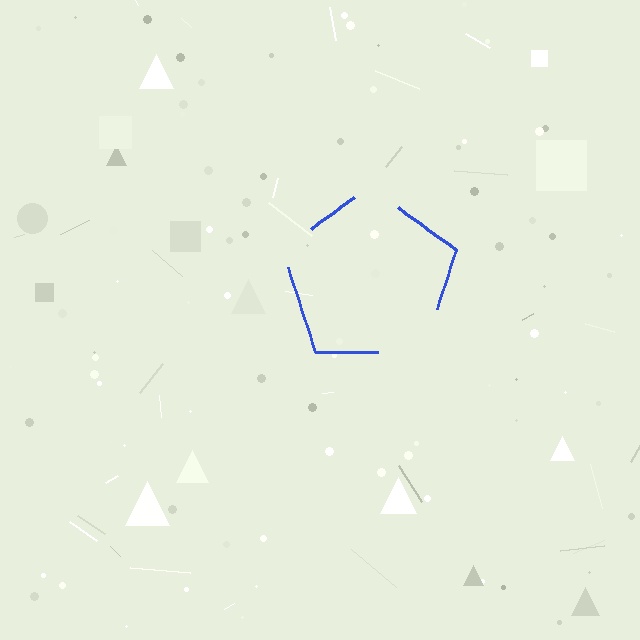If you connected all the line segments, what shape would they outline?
They would outline a pentagon.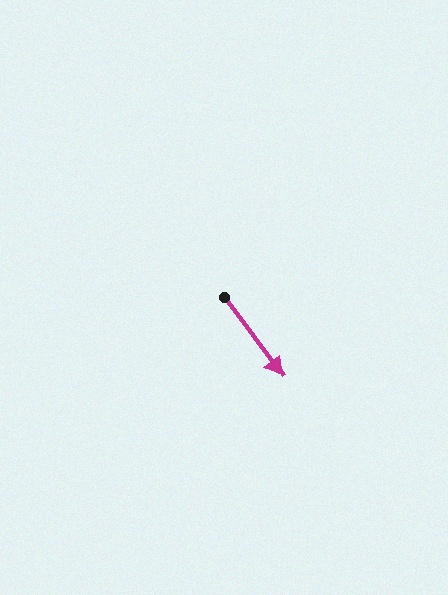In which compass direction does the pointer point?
Southeast.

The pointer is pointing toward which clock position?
Roughly 5 o'clock.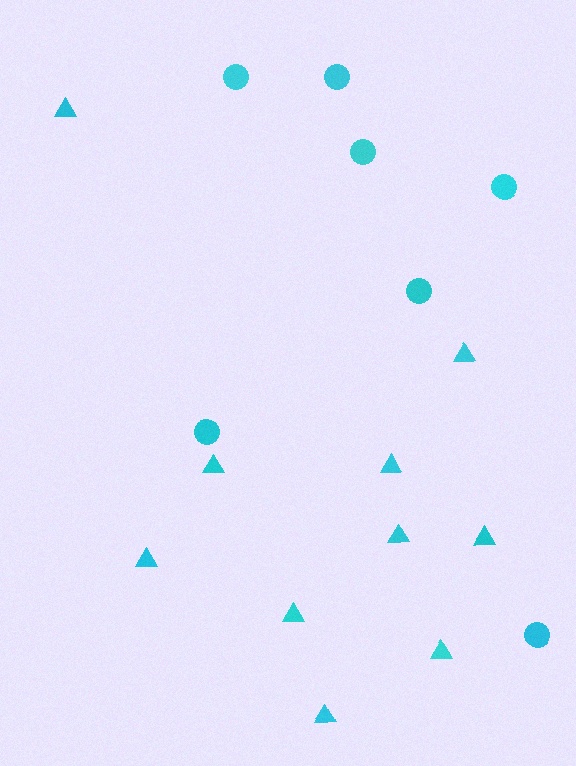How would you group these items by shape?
There are 2 groups: one group of circles (7) and one group of triangles (10).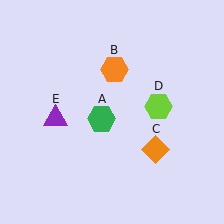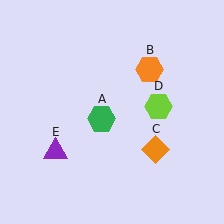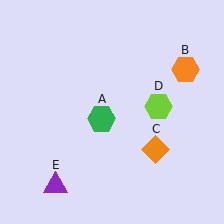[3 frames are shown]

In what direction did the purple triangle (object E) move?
The purple triangle (object E) moved down.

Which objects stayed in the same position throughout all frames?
Green hexagon (object A) and orange diamond (object C) and lime hexagon (object D) remained stationary.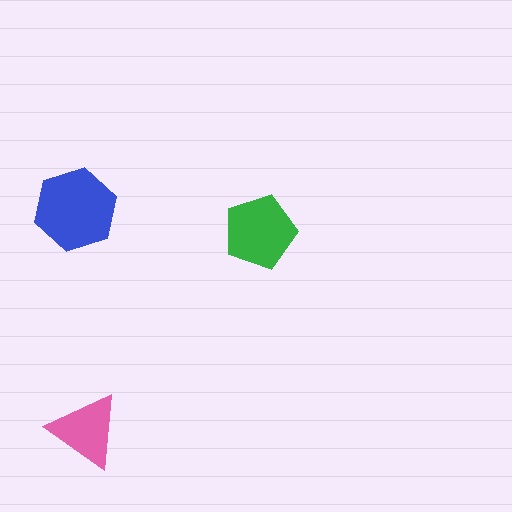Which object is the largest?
The blue hexagon.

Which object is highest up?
The blue hexagon is topmost.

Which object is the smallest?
The pink triangle.